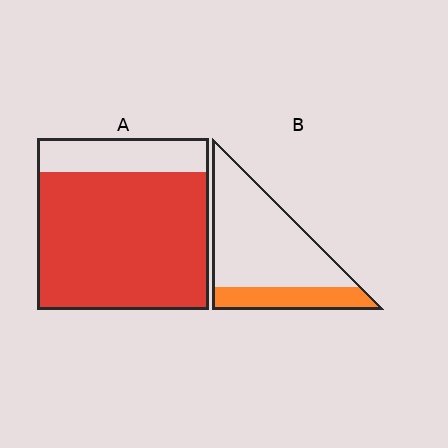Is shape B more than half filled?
No.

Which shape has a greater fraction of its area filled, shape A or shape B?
Shape A.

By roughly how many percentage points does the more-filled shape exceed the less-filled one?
By roughly 55 percentage points (A over B).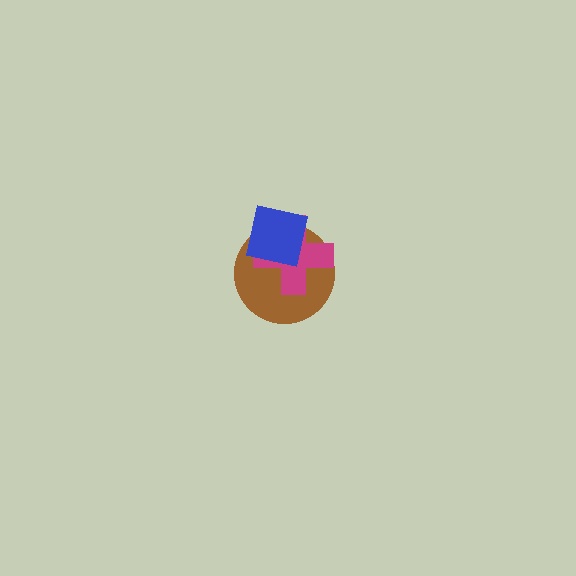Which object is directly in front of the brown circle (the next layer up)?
The magenta cross is directly in front of the brown circle.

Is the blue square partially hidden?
No, no other shape covers it.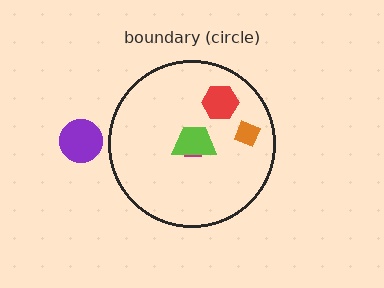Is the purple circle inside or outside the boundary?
Outside.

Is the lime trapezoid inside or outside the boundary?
Inside.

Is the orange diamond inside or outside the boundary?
Inside.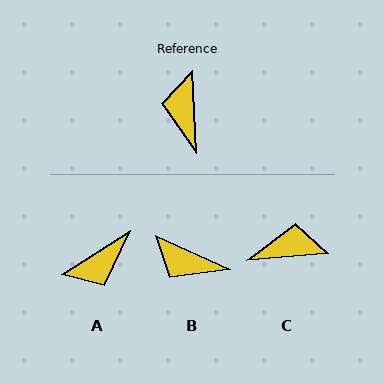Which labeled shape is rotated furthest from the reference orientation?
A, about 120 degrees away.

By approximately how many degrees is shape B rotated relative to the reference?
Approximately 62 degrees counter-clockwise.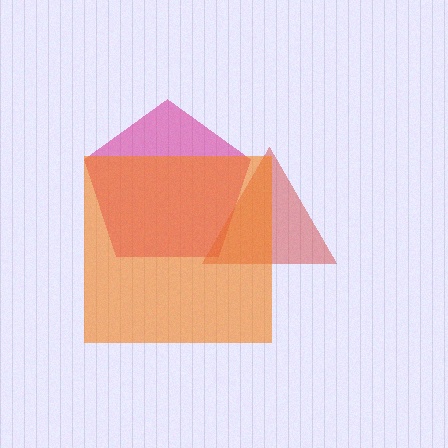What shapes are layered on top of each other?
The layered shapes are: a magenta pentagon, a red triangle, an orange square.